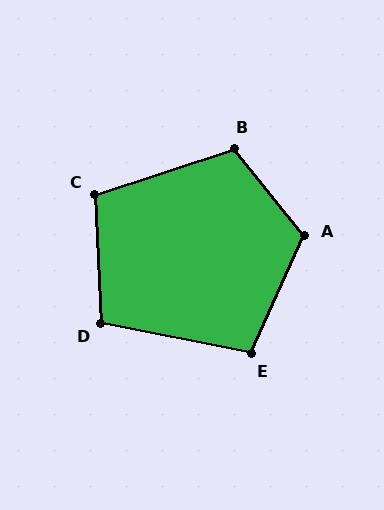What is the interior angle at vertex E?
Approximately 104 degrees (obtuse).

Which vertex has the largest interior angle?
A, at approximately 116 degrees.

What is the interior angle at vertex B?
Approximately 111 degrees (obtuse).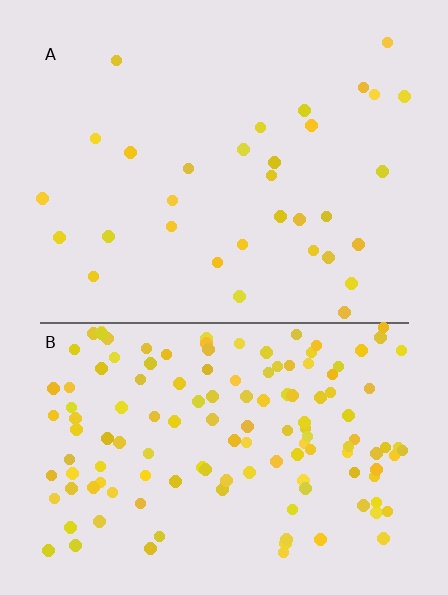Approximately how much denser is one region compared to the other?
Approximately 4.3× — region B over region A.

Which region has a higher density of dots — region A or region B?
B (the bottom).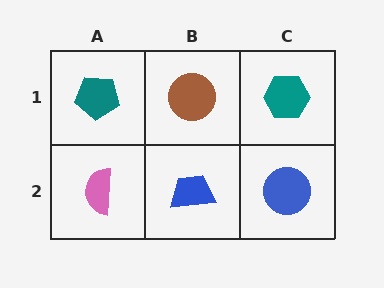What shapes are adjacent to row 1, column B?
A blue trapezoid (row 2, column B), a teal pentagon (row 1, column A), a teal hexagon (row 1, column C).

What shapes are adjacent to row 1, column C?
A blue circle (row 2, column C), a brown circle (row 1, column B).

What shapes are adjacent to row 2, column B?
A brown circle (row 1, column B), a pink semicircle (row 2, column A), a blue circle (row 2, column C).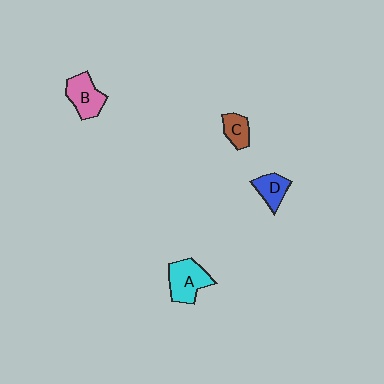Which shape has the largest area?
Shape A (cyan).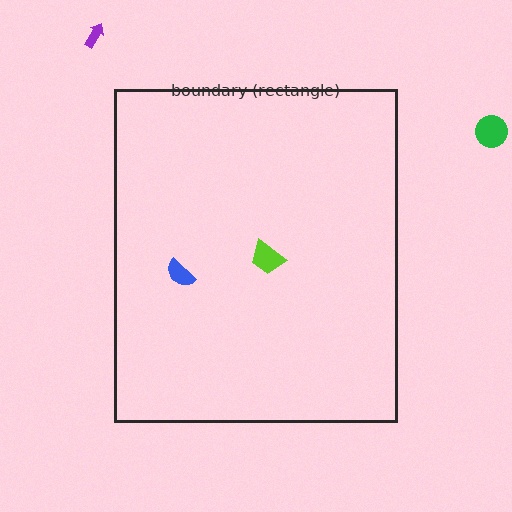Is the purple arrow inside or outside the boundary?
Outside.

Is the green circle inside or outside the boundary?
Outside.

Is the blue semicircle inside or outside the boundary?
Inside.